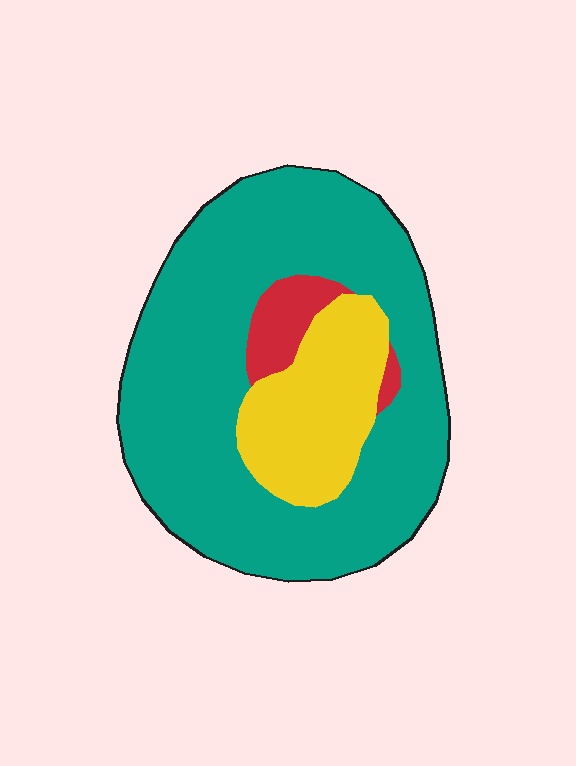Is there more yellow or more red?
Yellow.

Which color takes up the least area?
Red, at roughly 5%.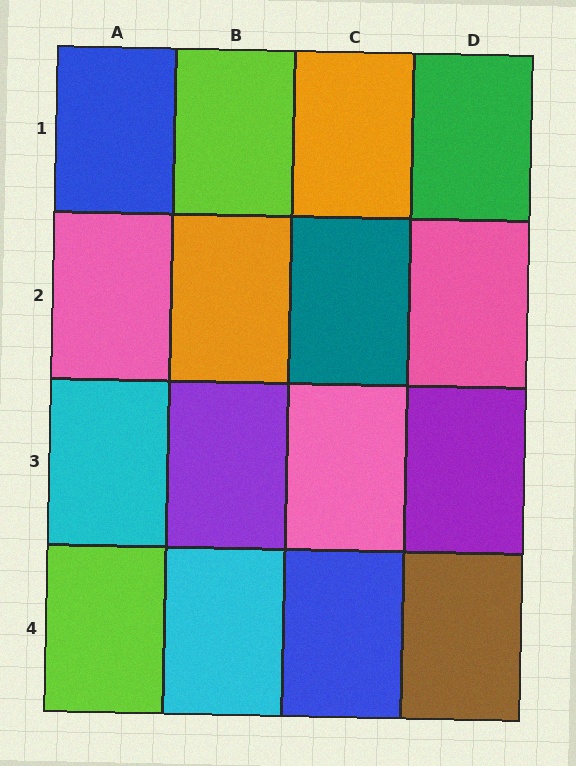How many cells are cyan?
2 cells are cyan.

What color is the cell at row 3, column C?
Pink.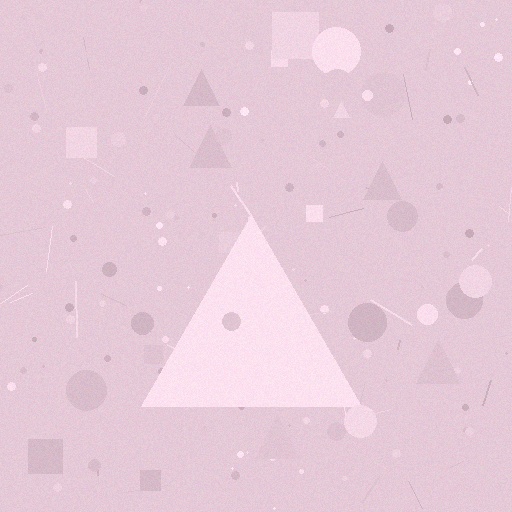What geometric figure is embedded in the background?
A triangle is embedded in the background.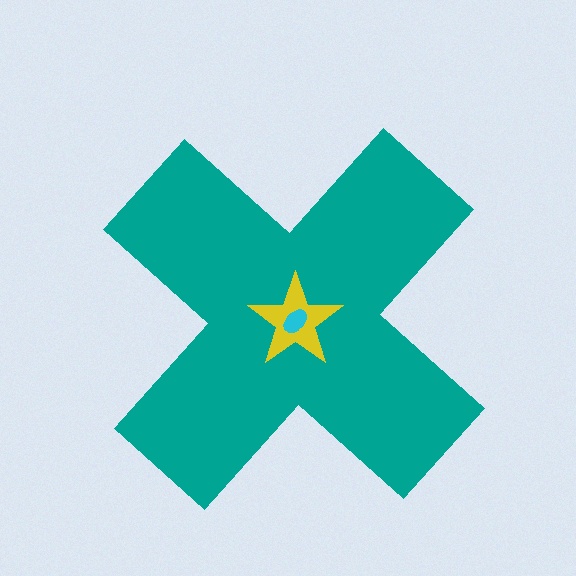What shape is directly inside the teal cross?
The yellow star.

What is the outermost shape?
The teal cross.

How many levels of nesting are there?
3.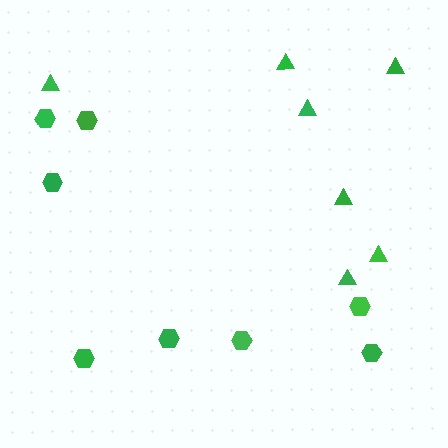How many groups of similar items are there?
There are 2 groups: one group of hexagons (8) and one group of triangles (7).